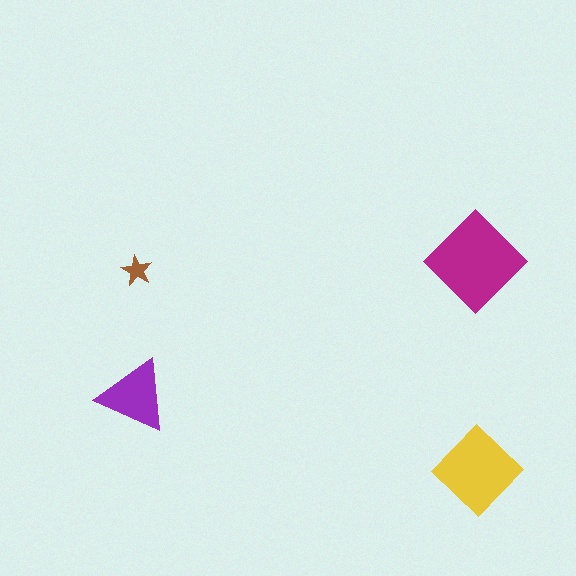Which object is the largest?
The magenta diamond.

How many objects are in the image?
There are 4 objects in the image.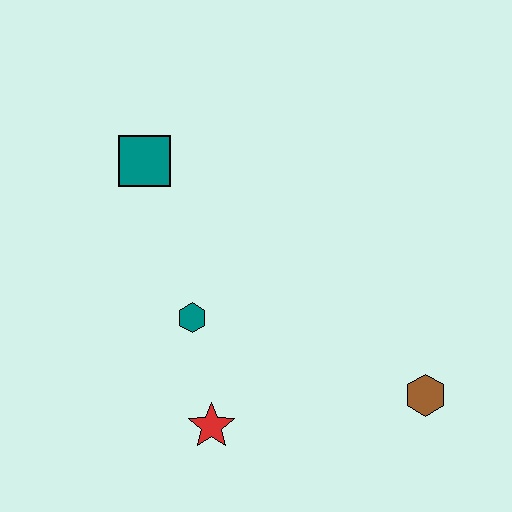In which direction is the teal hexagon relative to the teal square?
The teal hexagon is below the teal square.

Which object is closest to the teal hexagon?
The red star is closest to the teal hexagon.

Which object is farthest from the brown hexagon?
The teal square is farthest from the brown hexagon.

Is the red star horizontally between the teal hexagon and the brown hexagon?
Yes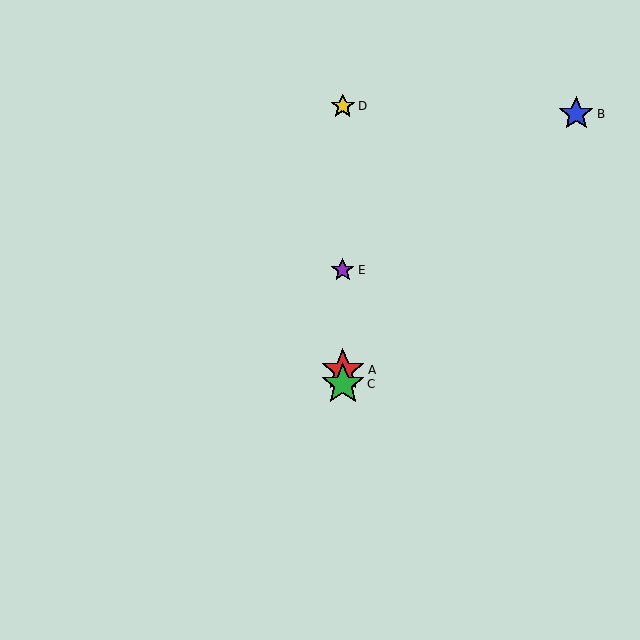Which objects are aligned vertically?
Objects A, C, D, E are aligned vertically.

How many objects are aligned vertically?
4 objects (A, C, D, E) are aligned vertically.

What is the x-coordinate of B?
Object B is at x≈576.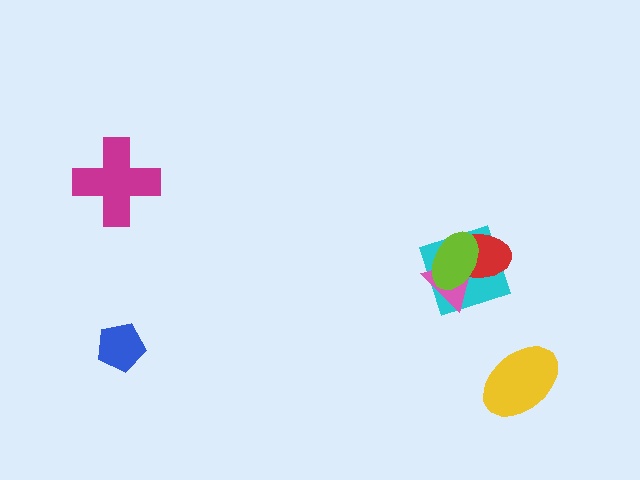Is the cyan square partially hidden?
Yes, it is partially covered by another shape.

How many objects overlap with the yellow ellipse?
0 objects overlap with the yellow ellipse.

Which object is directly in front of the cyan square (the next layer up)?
The pink triangle is directly in front of the cyan square.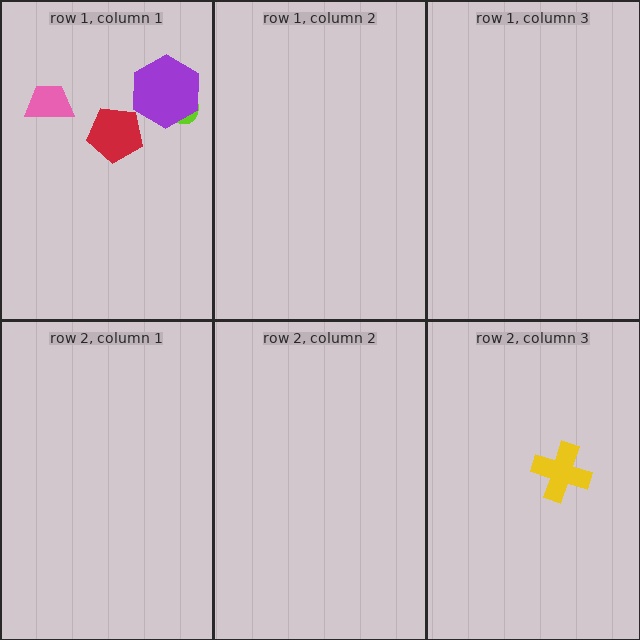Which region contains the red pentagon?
The row 1, column 1 region.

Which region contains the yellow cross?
The row 2, column 3 region.